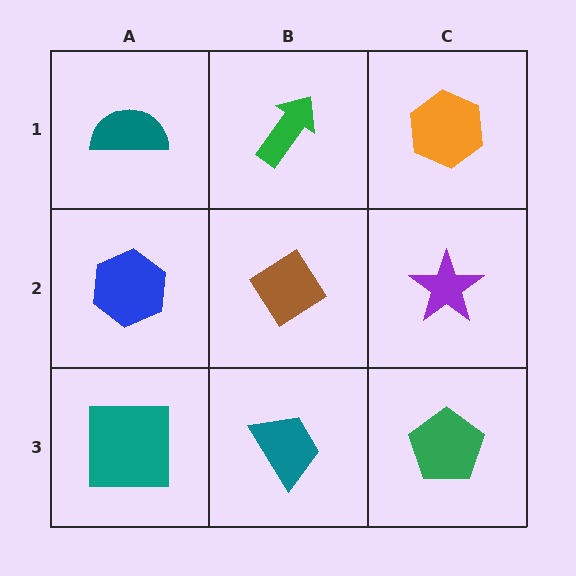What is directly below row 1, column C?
A purple star.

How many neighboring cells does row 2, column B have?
4.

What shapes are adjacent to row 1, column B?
A brown diamond (row 2, column B), a teal semicircle (row 1, column A), an orange hexagon (row 1, column C).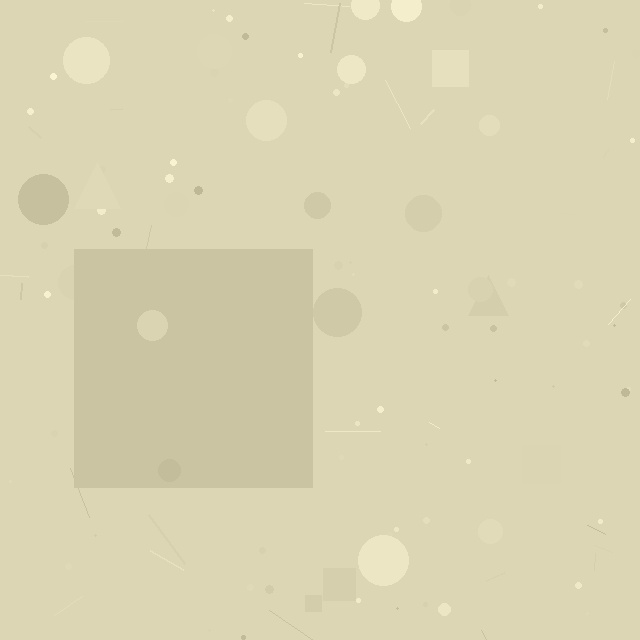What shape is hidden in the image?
A square is hidden in the image.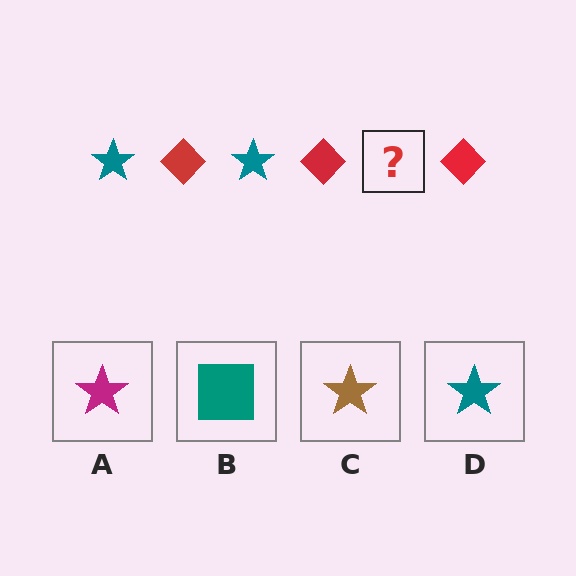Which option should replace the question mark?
Option D.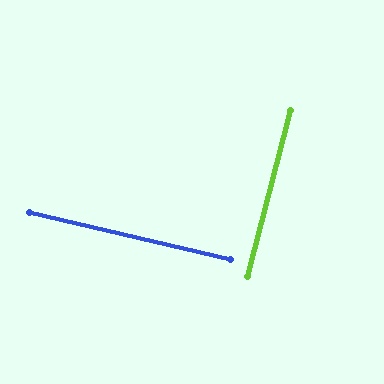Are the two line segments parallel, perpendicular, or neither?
Perpendicular — they meet at approximately 89°.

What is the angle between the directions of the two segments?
Approximately 89 degrees.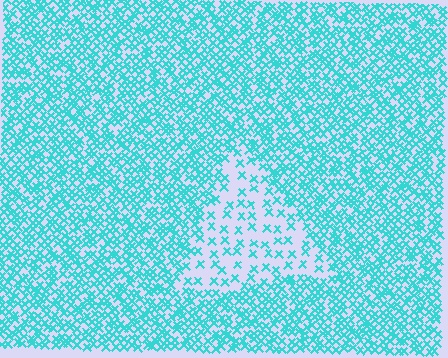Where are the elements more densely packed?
The elements are more densely packed outside the triangle boundary.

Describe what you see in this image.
The image contains small cyan elements arranged at two different densities. A triangle-shaped region is visible where the elements are less densely packed than the surrounding area.